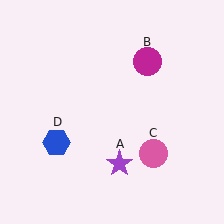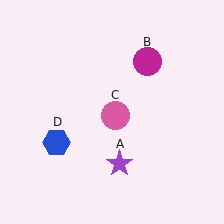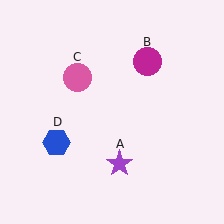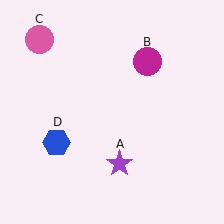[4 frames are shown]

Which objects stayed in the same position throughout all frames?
Purple star (object A) and magenta circle (object B) and blue hexagon (object D) remained stationary.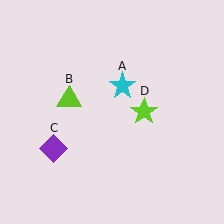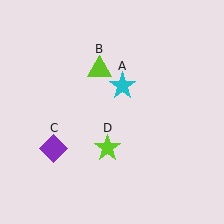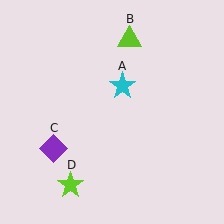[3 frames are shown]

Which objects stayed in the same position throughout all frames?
Cyan star (object A) and purple diamond (object C) remained stationary.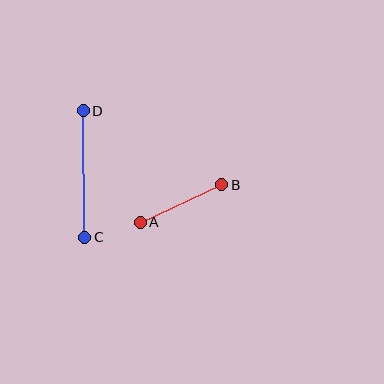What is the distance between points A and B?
The distance is approximately 90 pixels.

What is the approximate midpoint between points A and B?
The midpoint is at approximately (181, 203) pixels.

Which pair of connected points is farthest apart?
Points C and D are farthest apart.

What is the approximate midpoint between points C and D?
The midpoint is at approximately (84, 174) pixels.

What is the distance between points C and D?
The distance is approximately 126 pixels.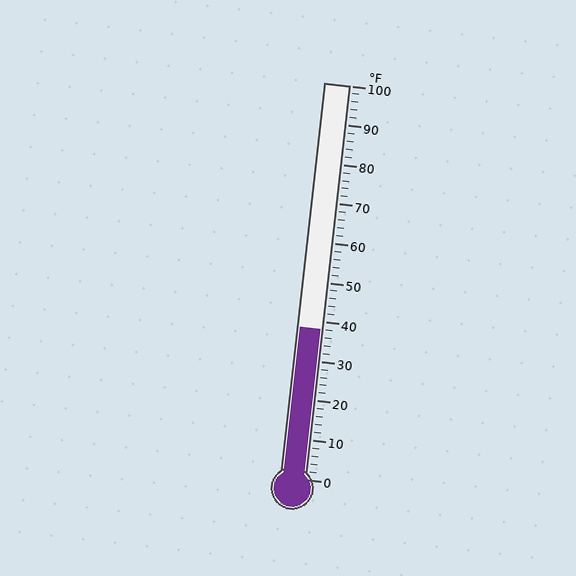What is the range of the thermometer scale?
The thermometer scale ranges from 0°F to 100°F.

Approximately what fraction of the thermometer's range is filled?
The thermometer is filled to approximately 40% of its range.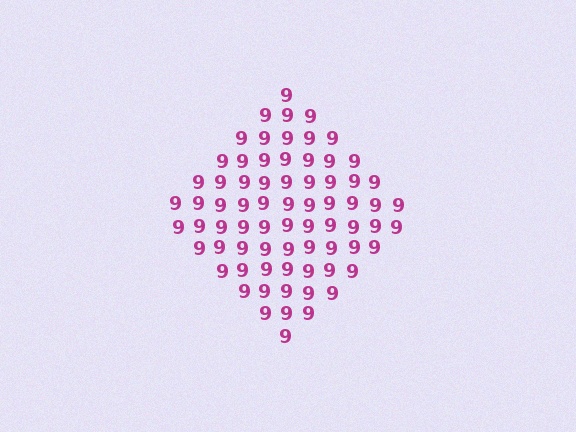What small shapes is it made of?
It is made of small digit 9's.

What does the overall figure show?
The overall figure shows a diamond.